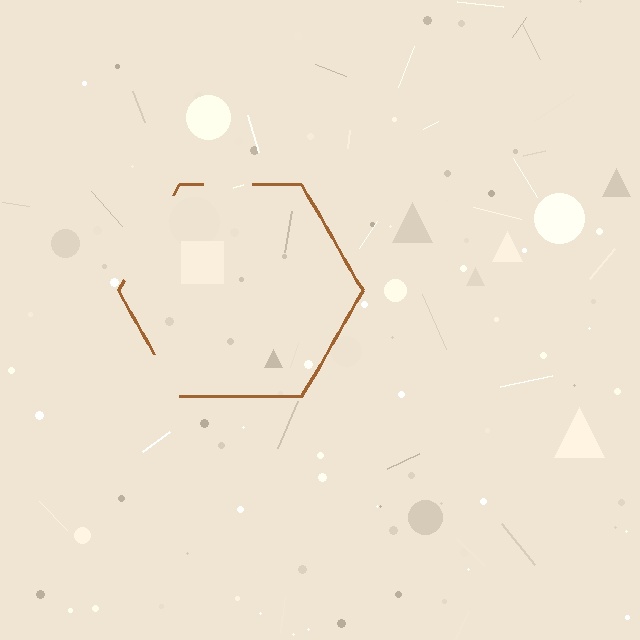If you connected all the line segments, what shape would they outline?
They would outline a hexagon.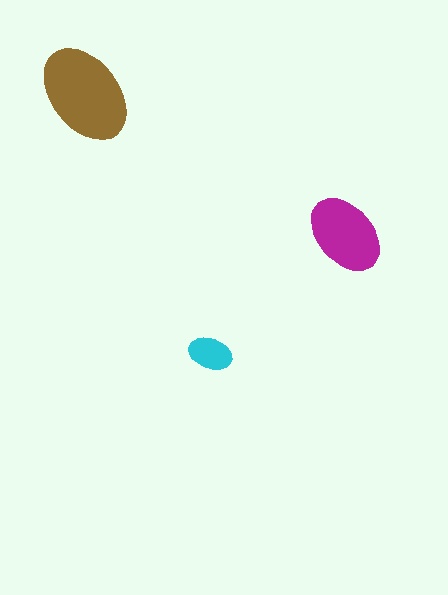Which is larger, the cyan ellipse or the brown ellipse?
The brown one.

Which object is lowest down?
The cyan ellipse is bottommost.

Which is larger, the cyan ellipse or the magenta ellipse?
The magenta one.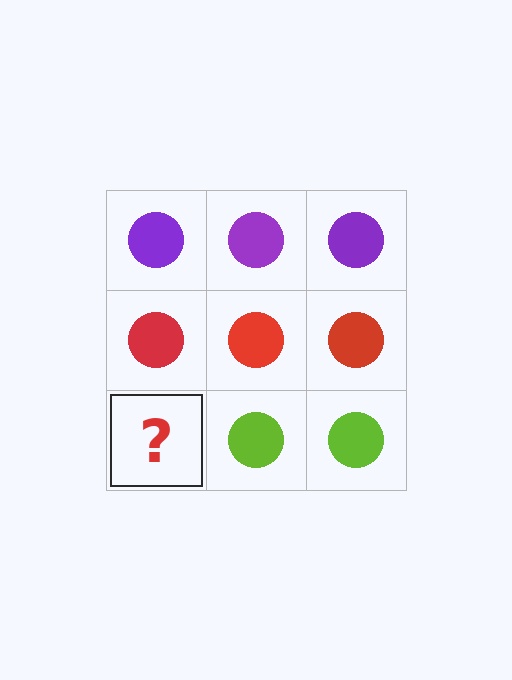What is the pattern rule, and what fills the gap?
The rule is that each row has a consistent color. The gap should be filled with a lime circle.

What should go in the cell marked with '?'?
The missing cell should contain a lime circle.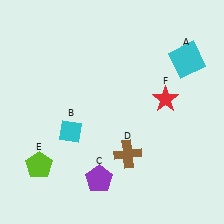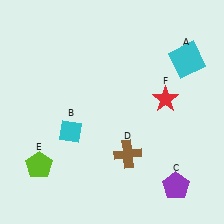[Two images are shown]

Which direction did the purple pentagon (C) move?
The purple pentagon (C) moved right.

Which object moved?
The purple pentagon (C) moved right.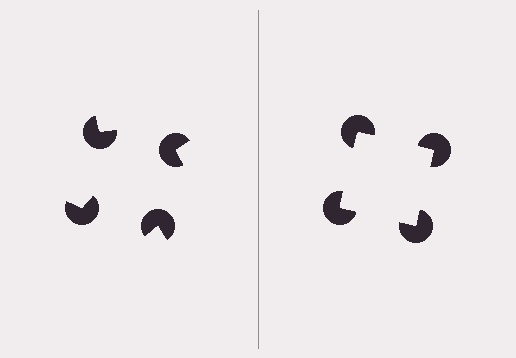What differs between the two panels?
The pac-man discs are positioned identically on both sides; only the wedge orientations differ. On the right they align to a square; on the left they are misaligned.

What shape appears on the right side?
An illusory square.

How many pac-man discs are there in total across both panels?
8 — 4 on each side.